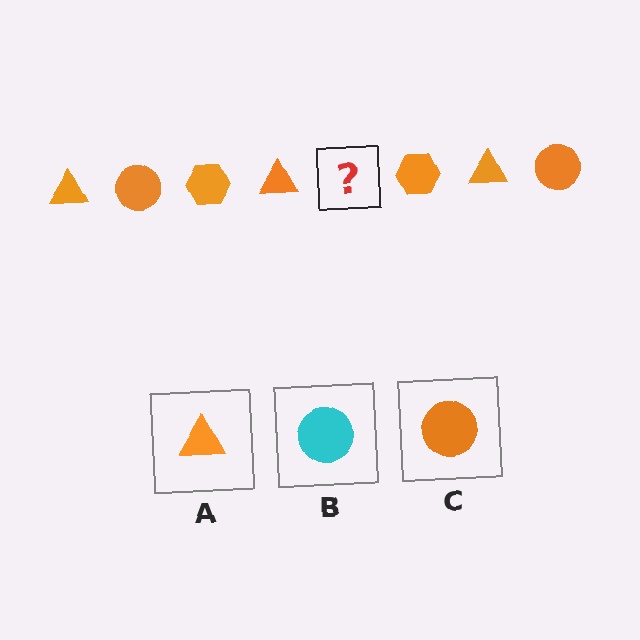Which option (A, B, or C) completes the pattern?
C.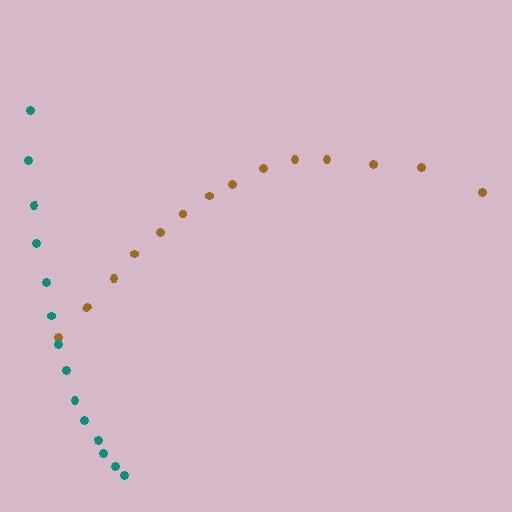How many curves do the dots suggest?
There are 2 distinct paths.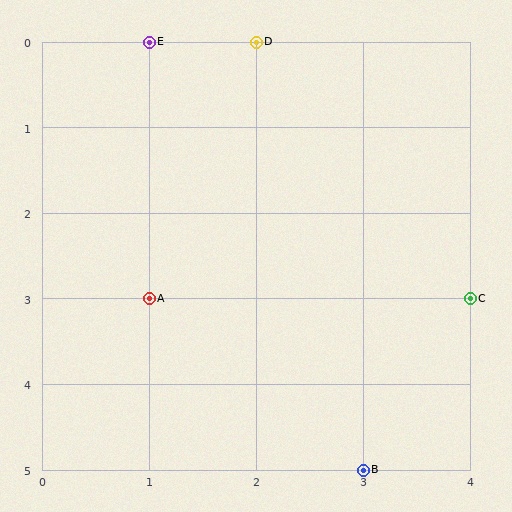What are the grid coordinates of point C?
Point C is at grid coordinates (4, 3).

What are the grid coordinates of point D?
Point D is at grid coordinates (2, 0).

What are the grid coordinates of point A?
Point A is at grid coordinates (1, 3).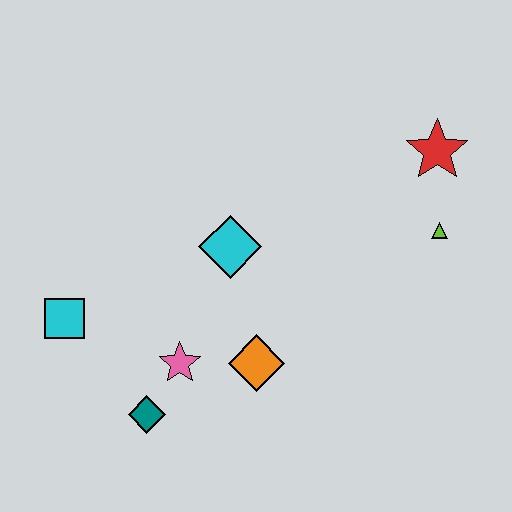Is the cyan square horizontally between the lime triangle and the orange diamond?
No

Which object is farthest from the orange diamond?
The red star is farthest from the orange diamond.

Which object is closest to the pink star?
The teal diamond is closest to the pink star.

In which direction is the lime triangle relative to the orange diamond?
The lime triangle is to the right of the orange diamond.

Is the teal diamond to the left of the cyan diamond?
Yes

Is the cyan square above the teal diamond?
Yes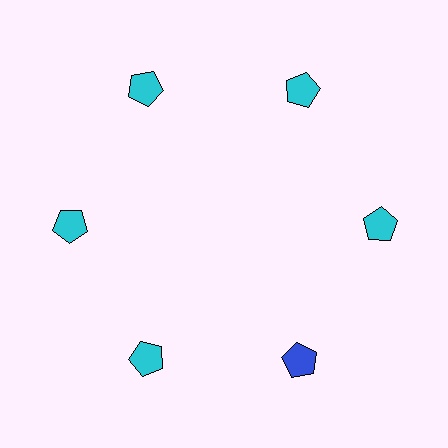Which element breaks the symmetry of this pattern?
The blue pentagon at roughly the 5 o'clock position breaks the symmetry. All other shapes are cyan pentagons.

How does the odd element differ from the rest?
It has a different color: blue instead of cyan.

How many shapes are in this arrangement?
There are 6 shapes arranged in a ring pattern.